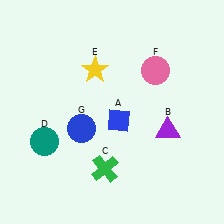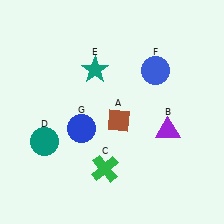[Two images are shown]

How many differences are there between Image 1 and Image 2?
There are 3 differences between the two images.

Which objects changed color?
A changed from blue to brown. E changed from yellow to teal. F changed from pink to blue.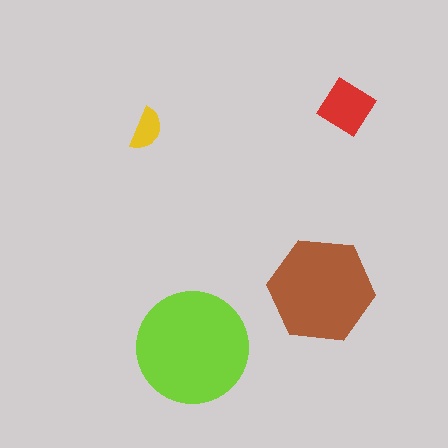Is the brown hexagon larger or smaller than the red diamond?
Larger.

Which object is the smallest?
The yellow semicircle.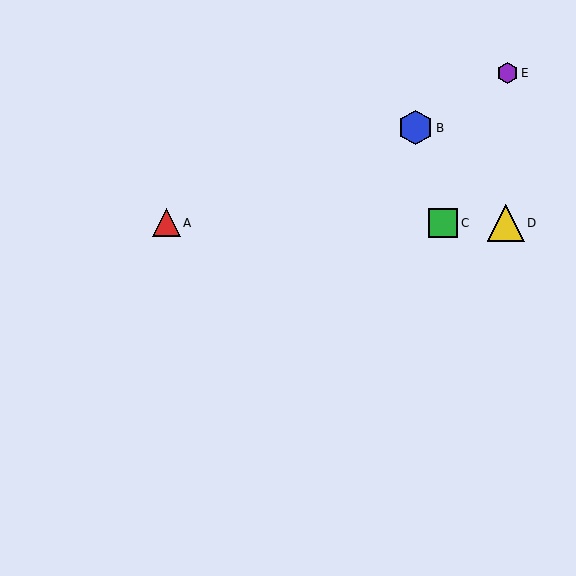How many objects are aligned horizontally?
3 objects (A, C, D) are aligned horizontally.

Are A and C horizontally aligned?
Yes, both are at y≈223.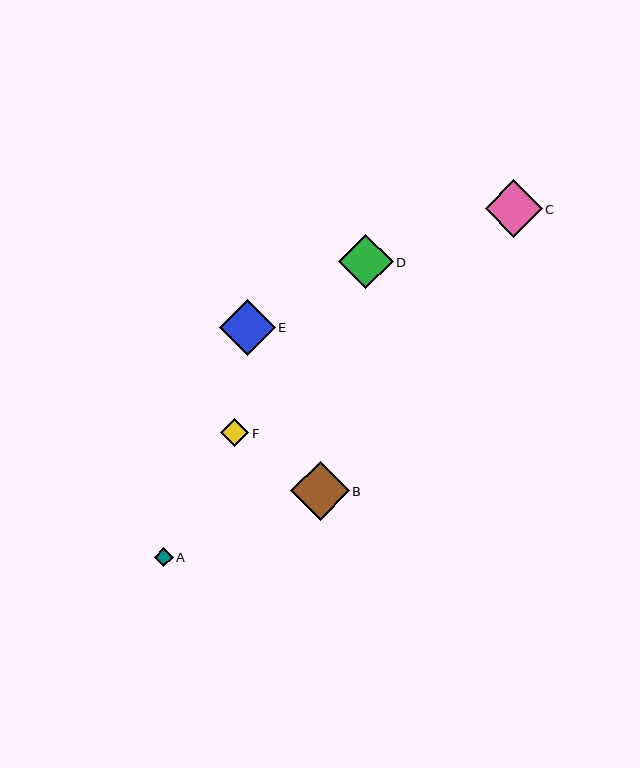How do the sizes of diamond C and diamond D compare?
Diamond C and diamond D are approximately the same size.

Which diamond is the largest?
Diamond B is the largest with a size of approximately 58 pixels.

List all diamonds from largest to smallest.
From largest to smallest: B, C, E, D, F, A.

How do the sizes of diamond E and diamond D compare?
Diamond E and diamond D are approximately the same size.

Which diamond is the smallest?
Diamond A is the smallest with a size of approximately 19 pixels.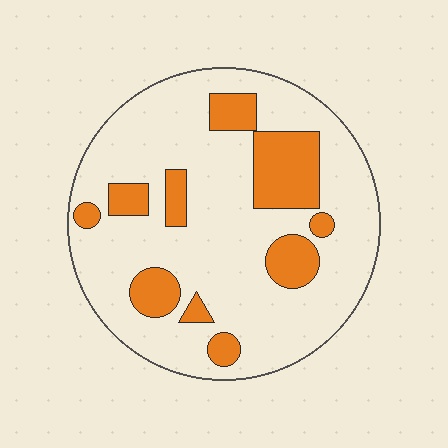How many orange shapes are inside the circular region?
10.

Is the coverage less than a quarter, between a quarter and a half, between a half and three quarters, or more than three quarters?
Less than a quarter.